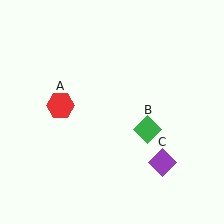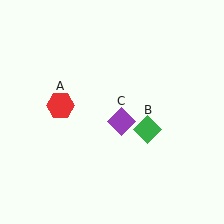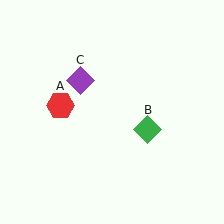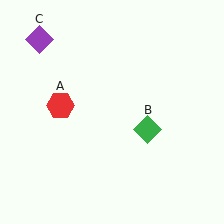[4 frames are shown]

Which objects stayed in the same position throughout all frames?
Red hexagon (object A) and green diamond (object B) remained stationary.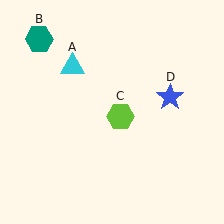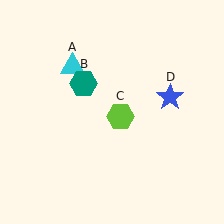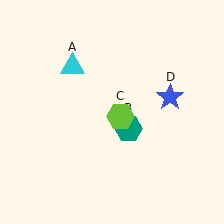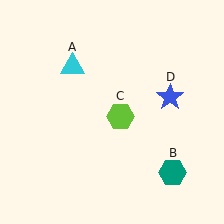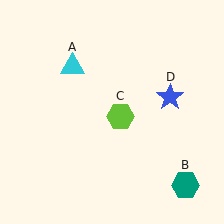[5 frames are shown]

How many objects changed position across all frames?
1 object changed position: teal hexagon (object B).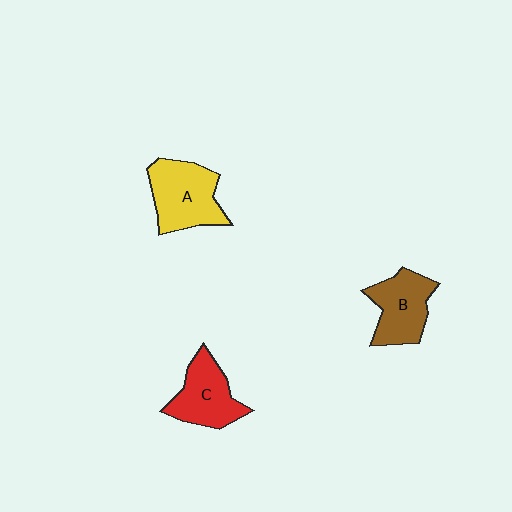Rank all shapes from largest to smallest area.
From largest to smallest: A (yellow), C (red), B (brown).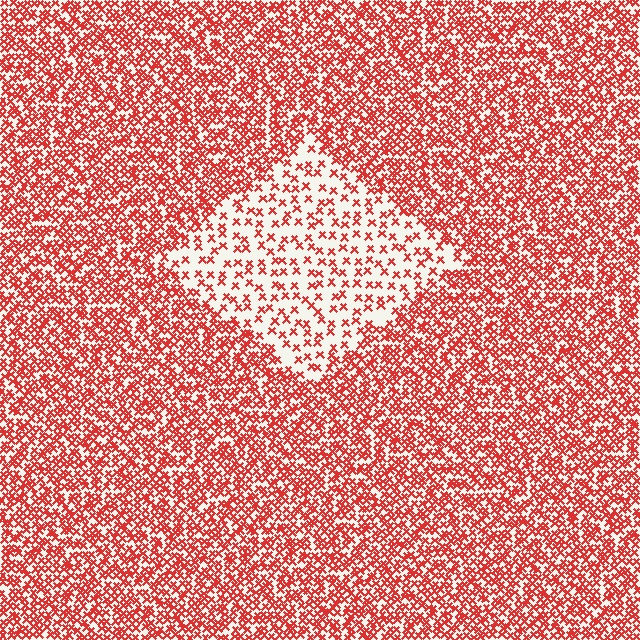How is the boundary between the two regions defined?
The boundary is defined by a change in element density (approximately 2.6x ratio). All elements are the same color, size, and shape.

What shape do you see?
I see a diamond.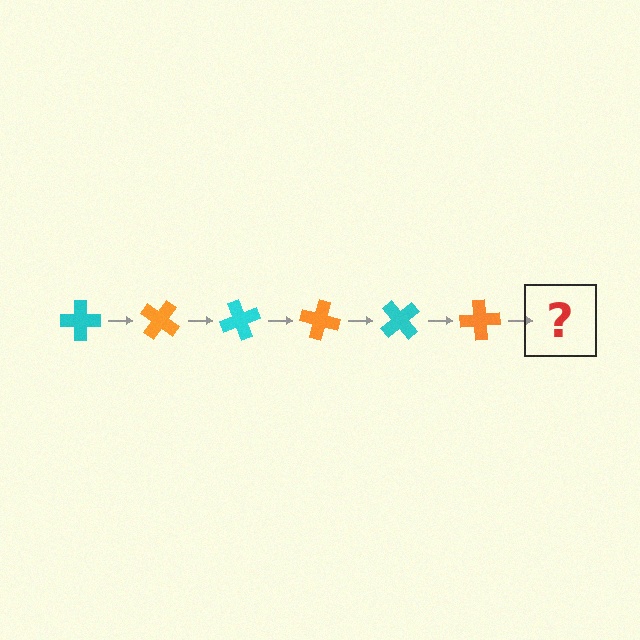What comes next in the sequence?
The next element should be a cyan cross, rotated 210 degrees from the start.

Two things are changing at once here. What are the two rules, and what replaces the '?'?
The two rules are that it rotates 35 degrees each step and the color cycles through cyan and orange. The '?' should be a cyan cross, rotated 210 degrees from the start.